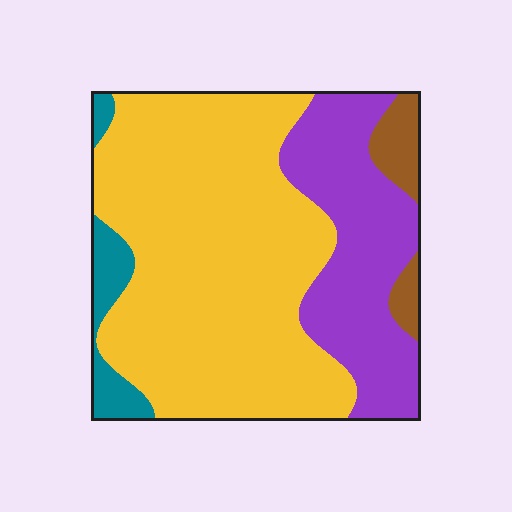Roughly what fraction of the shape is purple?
Purple covers 26% of the shape.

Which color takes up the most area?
Yellow, at roughly 60%.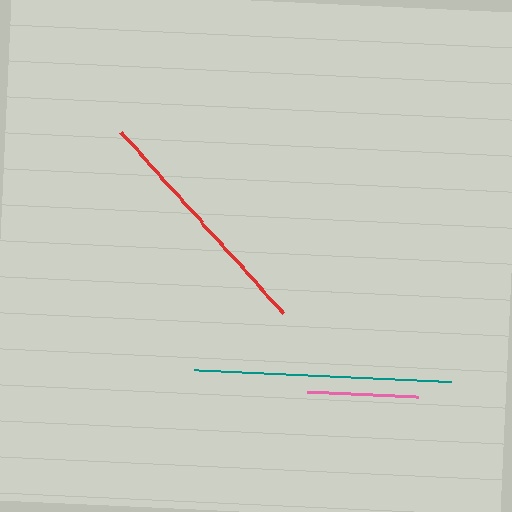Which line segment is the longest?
The teal line is the longest at approximately 257 pixels.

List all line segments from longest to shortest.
From longest to shortest: teal, red, pink.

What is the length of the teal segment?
The teal segment is approximately 257 pixels long.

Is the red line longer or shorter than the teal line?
The teal line is longer than the red line.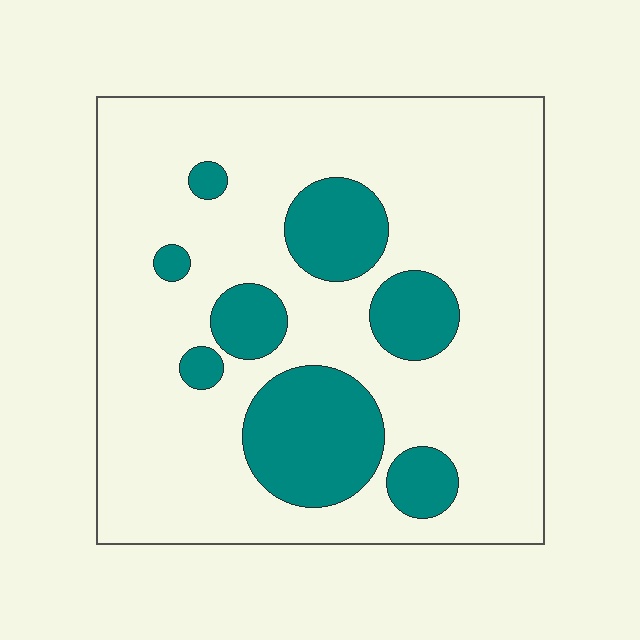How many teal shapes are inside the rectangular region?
8.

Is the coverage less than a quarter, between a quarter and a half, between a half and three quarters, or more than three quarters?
Less than a quarter.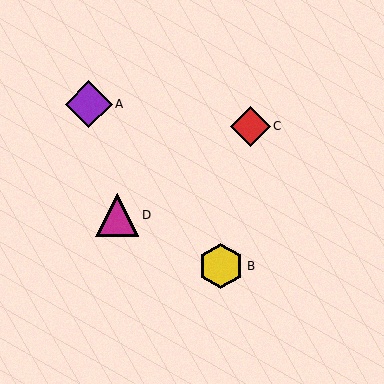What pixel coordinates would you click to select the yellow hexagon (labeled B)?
Click at (221, 266) to select the yellow hexagon B.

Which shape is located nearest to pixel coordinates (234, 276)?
The yellow hexagon (labeled B) at (221, 266) is nearest to that location.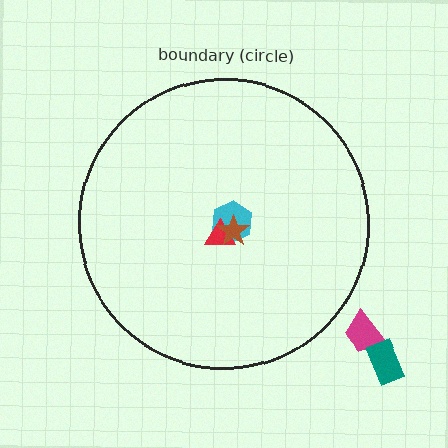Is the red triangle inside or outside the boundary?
Inside.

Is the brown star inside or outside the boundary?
Inside.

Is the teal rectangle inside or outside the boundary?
Outside.